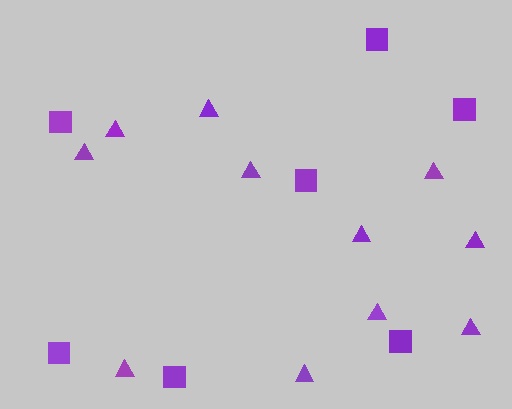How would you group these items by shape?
There are 2 groups: one group of squares (7) and one group of triangles (11).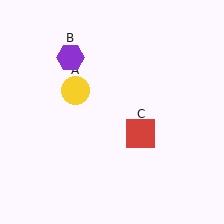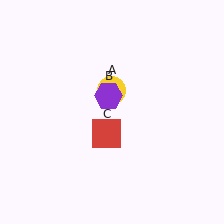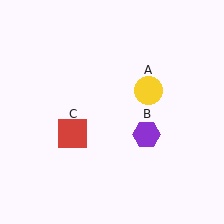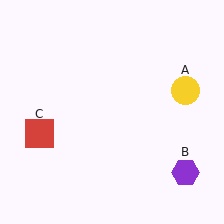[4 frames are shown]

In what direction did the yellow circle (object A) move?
The yellow circle (object A) moved right.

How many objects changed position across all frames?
3 objects changed position: yellow circle (object A), purple hexagon (object B), red square (object C).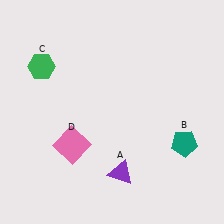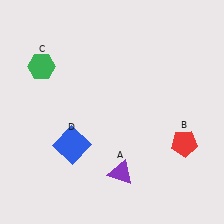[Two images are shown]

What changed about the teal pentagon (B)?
In Image 1, B is teal. In Image 2, it changed to red.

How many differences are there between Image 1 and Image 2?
There are 2 differences between the two images.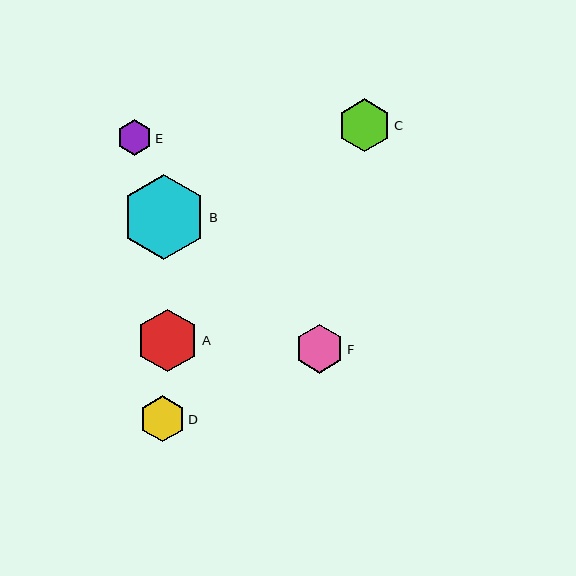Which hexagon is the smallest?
Hexagon E is the smallest with a size of approximately 35 pixels.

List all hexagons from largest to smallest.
From largest to smallest: B, A, C, F, D, E.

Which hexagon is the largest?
Hexagon B is the largest with a size of approximately 85 pixels.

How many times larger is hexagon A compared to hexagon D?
Hexagon A is approximately 1.4 times the size of hexagon D.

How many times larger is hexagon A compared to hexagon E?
Hexagon A is approximately 1.8 times the size of hexagon E.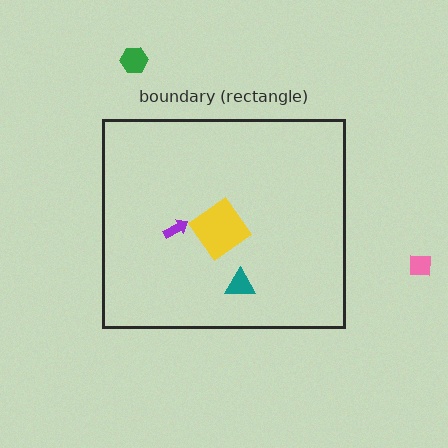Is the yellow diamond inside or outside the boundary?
Inside.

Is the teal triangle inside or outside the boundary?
Inside.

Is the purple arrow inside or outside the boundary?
Inside.